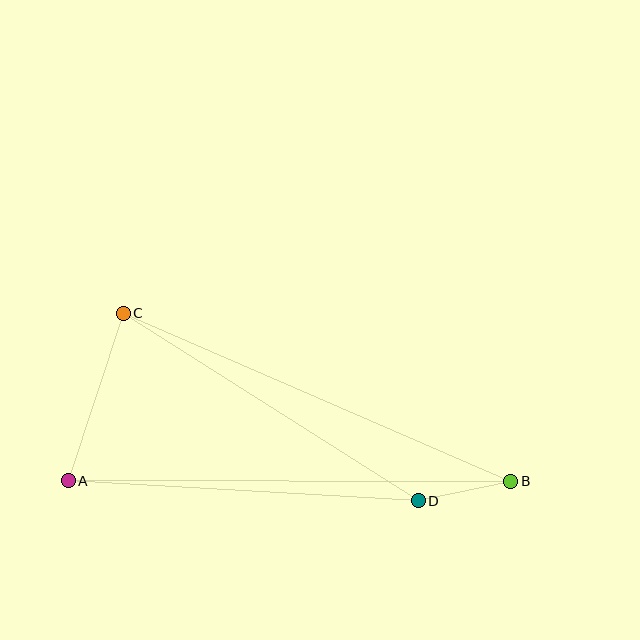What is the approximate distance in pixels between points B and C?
The distance between B and C is approximately 422 pixels.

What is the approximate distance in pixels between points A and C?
The distance between A and C is approximately 176 pixels.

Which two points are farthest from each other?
Points A and B are farthest from each other.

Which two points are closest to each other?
Points B and D are closest to each other.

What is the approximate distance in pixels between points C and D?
The distance between C and D is approximately 349 pixels.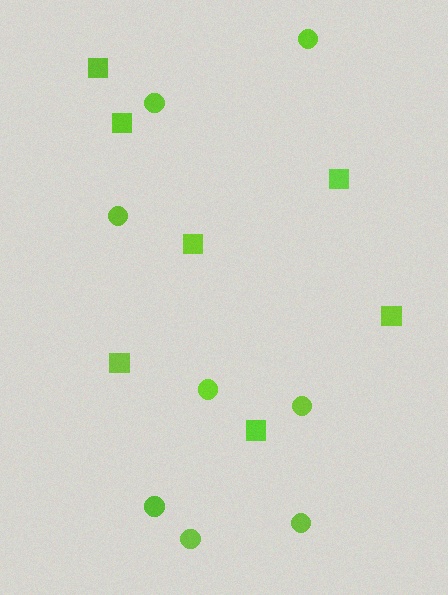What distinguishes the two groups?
There are 2 groups: one group of squares (7) and one group of circles (8).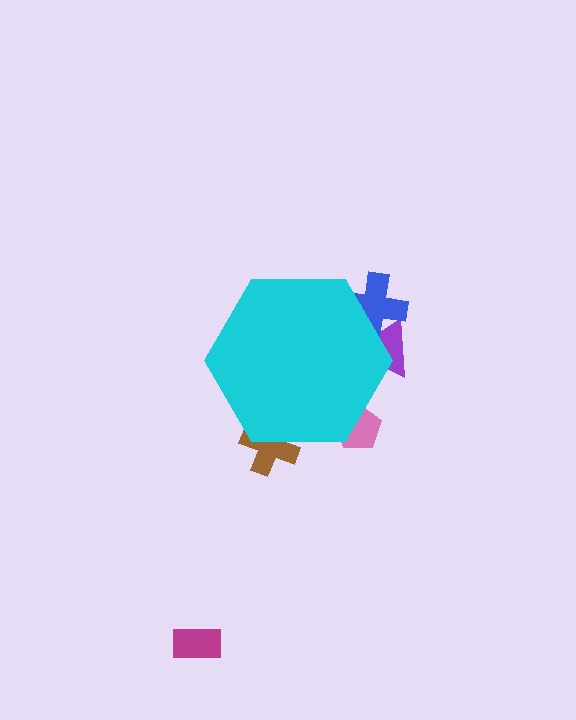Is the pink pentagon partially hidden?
Yes, the pink pentagon is partially hidden behind the cyan hexagon.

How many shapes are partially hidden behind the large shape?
4 shapes are partially hidden.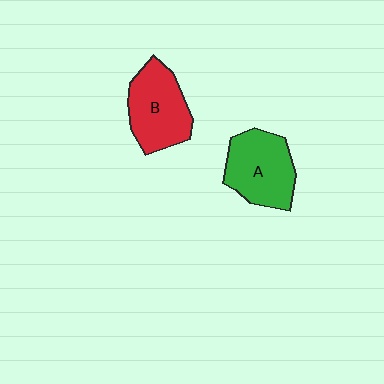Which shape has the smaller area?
Shape B (red).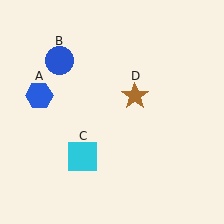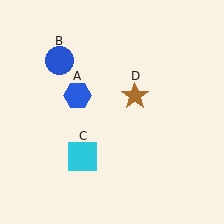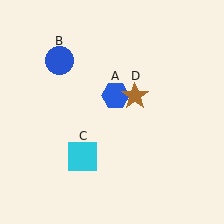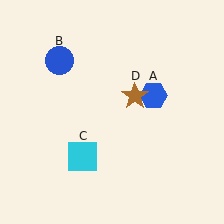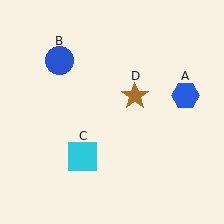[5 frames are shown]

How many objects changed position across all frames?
1 object changed position: blue hexagon (object A).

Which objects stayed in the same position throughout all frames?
Blue circle (object B) and cyan square (object C) and brown star (object D) remained stationary.